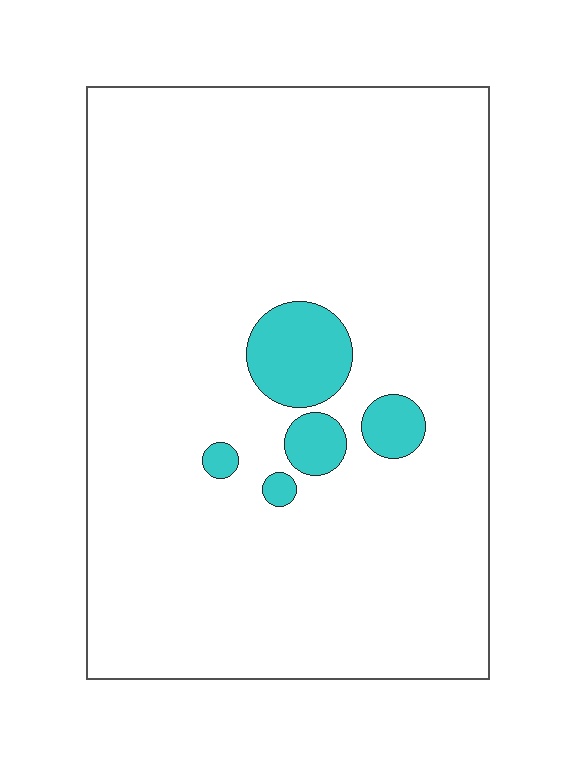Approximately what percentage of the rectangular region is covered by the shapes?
Approximately 5%.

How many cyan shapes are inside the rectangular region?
5.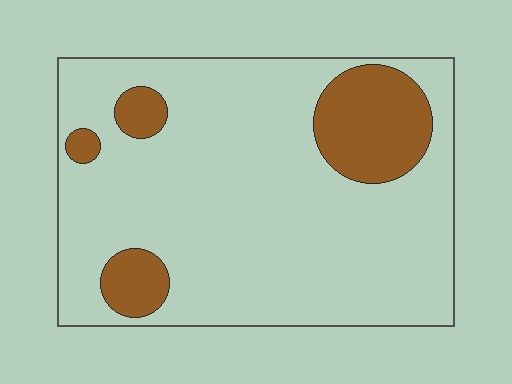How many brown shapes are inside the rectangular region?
4.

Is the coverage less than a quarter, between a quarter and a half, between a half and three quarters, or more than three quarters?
Less than a quarter.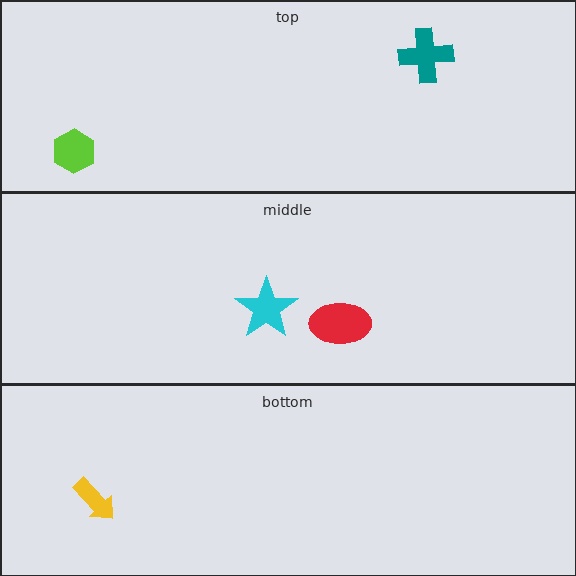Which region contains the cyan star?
The middle region.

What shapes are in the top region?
The teal cross, the lime hexagon.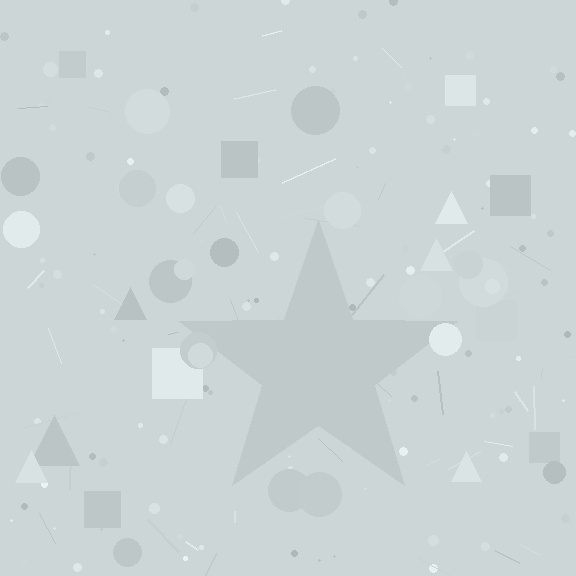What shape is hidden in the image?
A star is hidden in the image.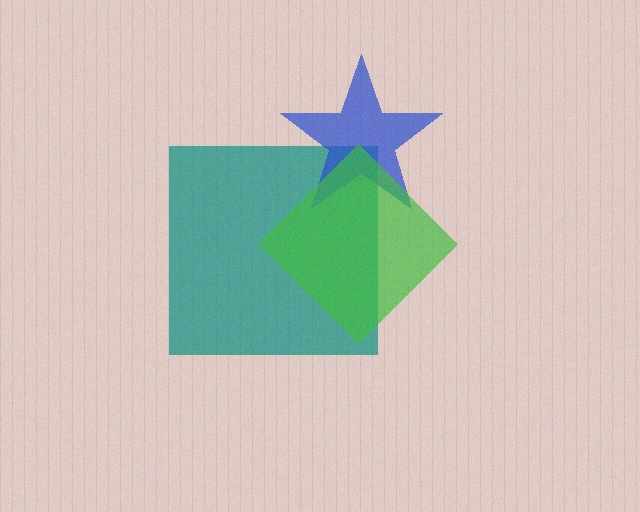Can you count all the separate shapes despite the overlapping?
Yes, there are 3 separate shapes.